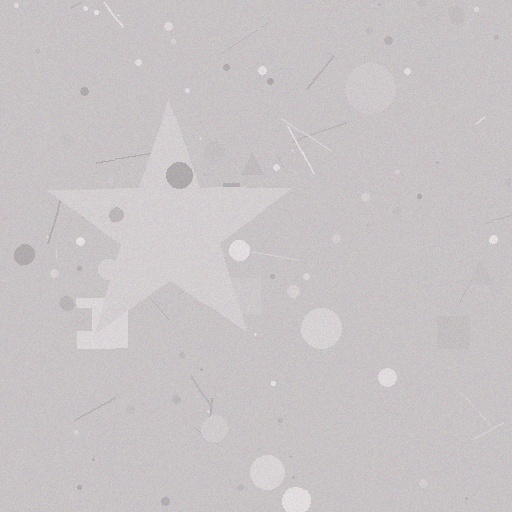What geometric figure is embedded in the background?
A star is embedded in the background.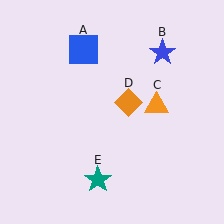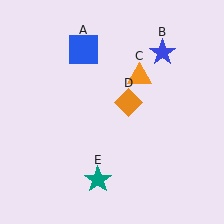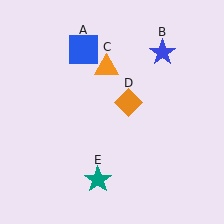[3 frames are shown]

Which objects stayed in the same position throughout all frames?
Blue square (object A) and blue star (object B) and orange diamond (object D) and teal star (object E) remained stationary.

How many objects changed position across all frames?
1 object changed position: orange triangle (object C).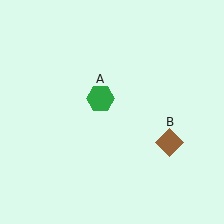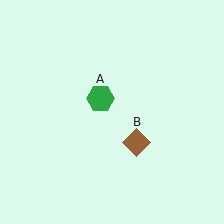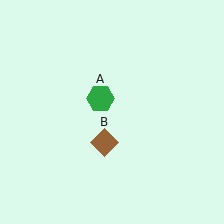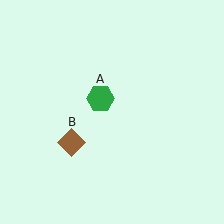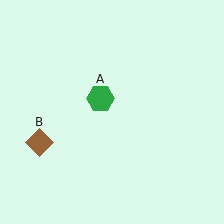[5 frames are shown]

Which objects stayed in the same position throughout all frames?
Green hexagon (object A) remained stationary.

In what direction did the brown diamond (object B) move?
The brown diamond (object B) moved left.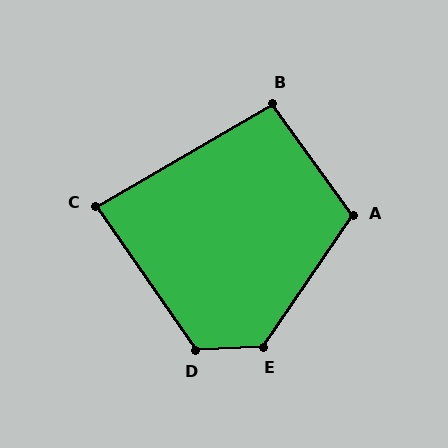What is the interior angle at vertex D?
Approximately 122 degrees (obtuse).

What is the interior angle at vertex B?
Approximately 96 degrees (obtuse).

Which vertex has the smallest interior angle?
C, at approximately 85 degrees.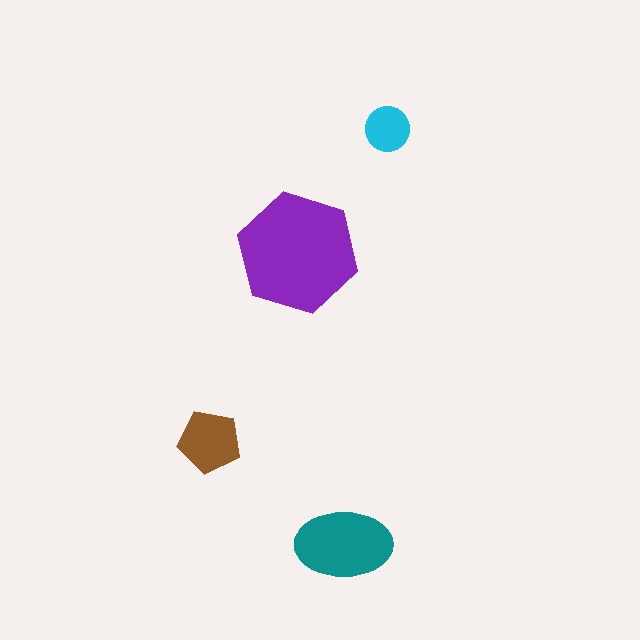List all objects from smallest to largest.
The cyan circle, the brown pentagon, the teal ellipse, the purple hexagon.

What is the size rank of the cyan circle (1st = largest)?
4th.